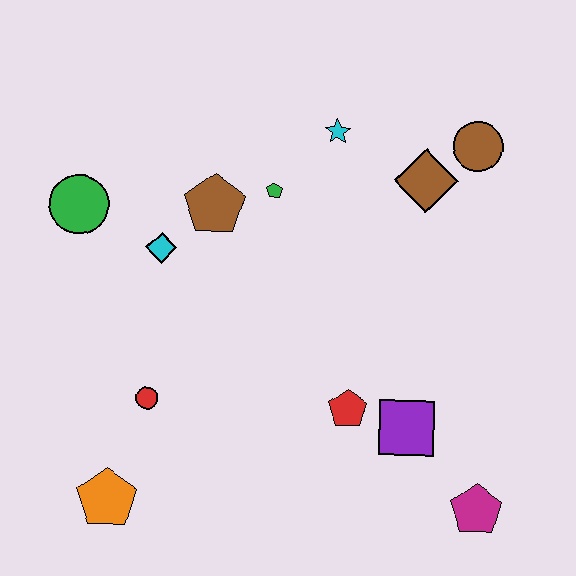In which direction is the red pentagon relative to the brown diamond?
The red pentagon is below the brown diamond.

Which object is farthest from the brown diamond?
The orange pentagon is farthest from the brown diamond.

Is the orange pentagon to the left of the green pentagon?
Yes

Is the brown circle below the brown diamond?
No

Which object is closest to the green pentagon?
The brown pentagon is closest to the green pentagon.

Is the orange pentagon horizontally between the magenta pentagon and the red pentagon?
No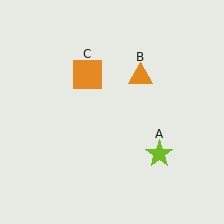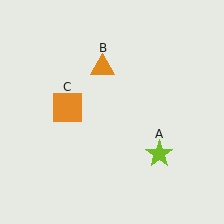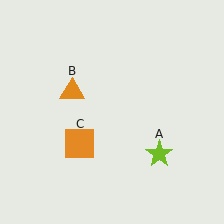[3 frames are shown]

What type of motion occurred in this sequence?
The orange triangle (object B), orange square (object C) rotated counterclockwise around the center of the scene.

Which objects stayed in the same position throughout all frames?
Lime star (object A) remained stationary.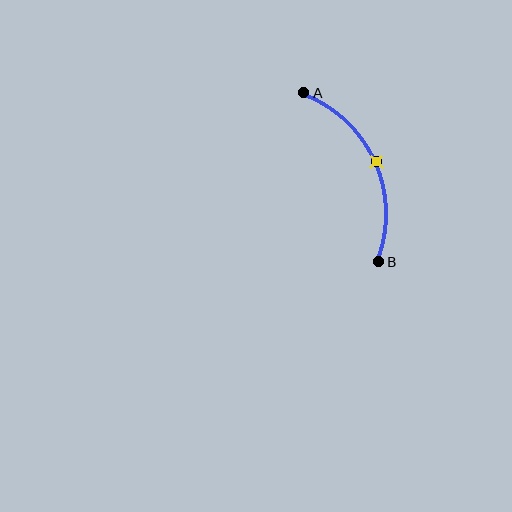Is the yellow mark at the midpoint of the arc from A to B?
Yes. The yellow mark lies on the arc at equal arc-length from both A and B — it is the arc midpoint.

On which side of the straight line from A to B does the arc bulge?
The arc bulges to the right of the straight line connecting A and B.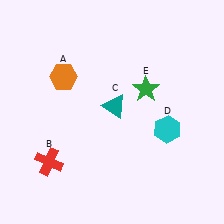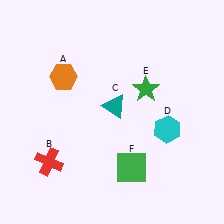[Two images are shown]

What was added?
A green square (F) was added in Image 2.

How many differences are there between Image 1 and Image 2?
There is 1 difference between the two images.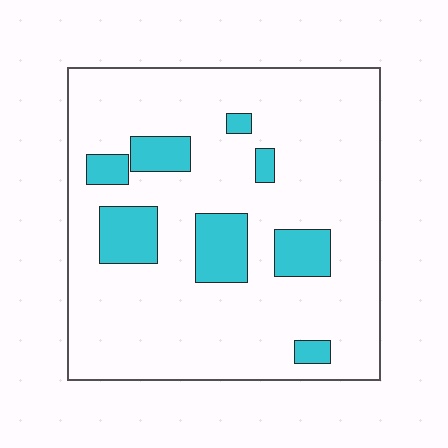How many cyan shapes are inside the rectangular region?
8.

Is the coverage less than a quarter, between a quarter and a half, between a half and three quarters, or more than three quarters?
Less than a quarter.